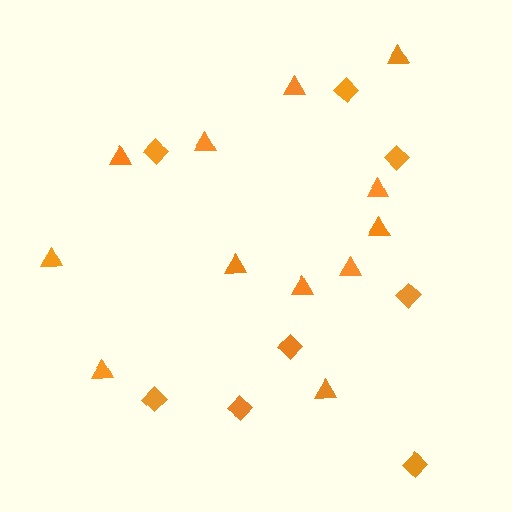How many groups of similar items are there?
There are 2 groups: one group of triangles (12) and one group of diamonds (8).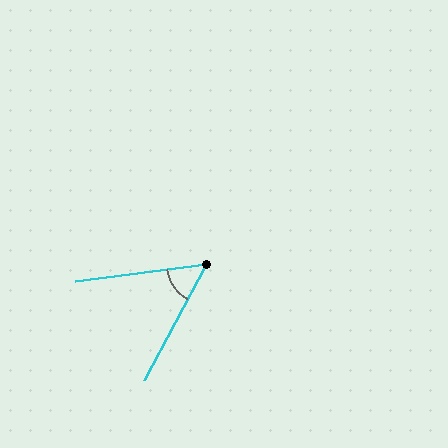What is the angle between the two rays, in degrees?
Approximately 54 degrees.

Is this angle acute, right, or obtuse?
It is acute.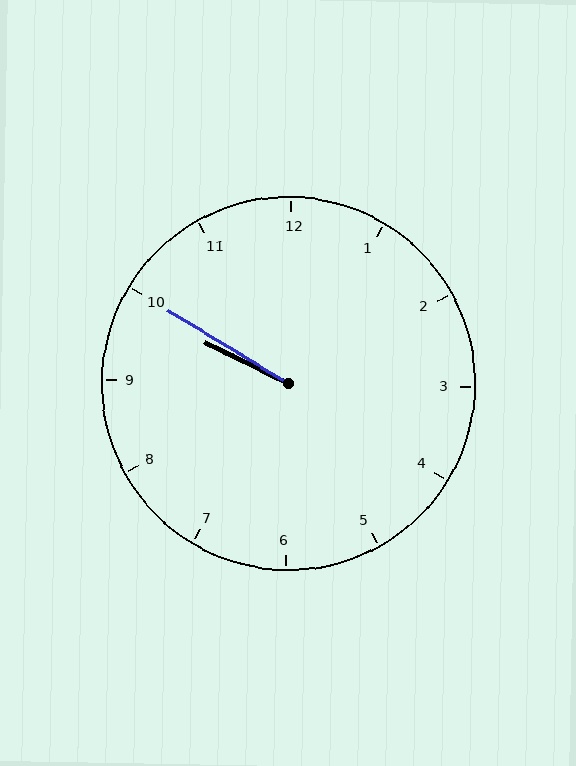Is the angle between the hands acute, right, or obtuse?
It is acute.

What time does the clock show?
9:50.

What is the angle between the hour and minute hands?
Approximately 5 degrees.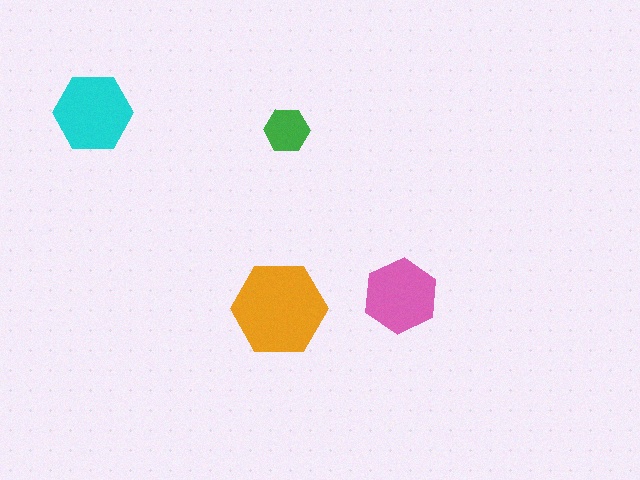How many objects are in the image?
There are 4 objects in the image.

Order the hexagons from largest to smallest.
the orange one, the cyan one, the pink one, the green one.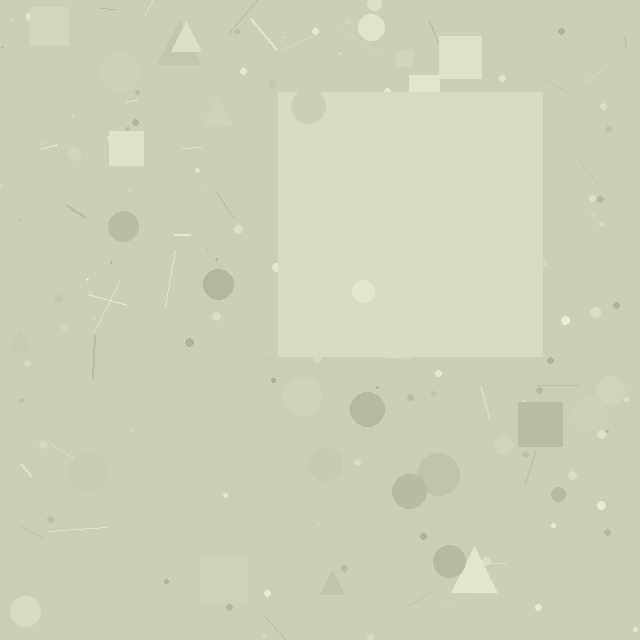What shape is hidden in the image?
A square is hidden in the image.